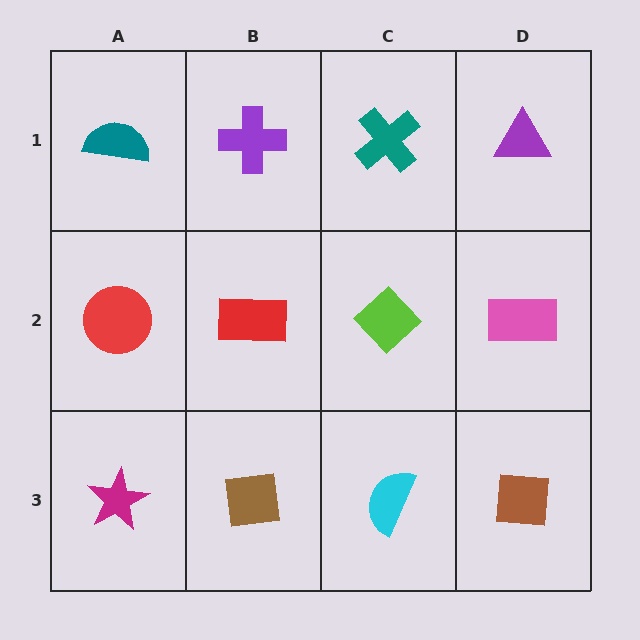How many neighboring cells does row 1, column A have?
2.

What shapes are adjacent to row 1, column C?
A lime diamond (row 2, column C), a purple cross (row 1, column B), a purple triangle (row 1, column D).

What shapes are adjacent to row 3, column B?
A red rectangle (row 2, column B), a magenta star (row 3, column A), a cyan semicircle (row 3, column C).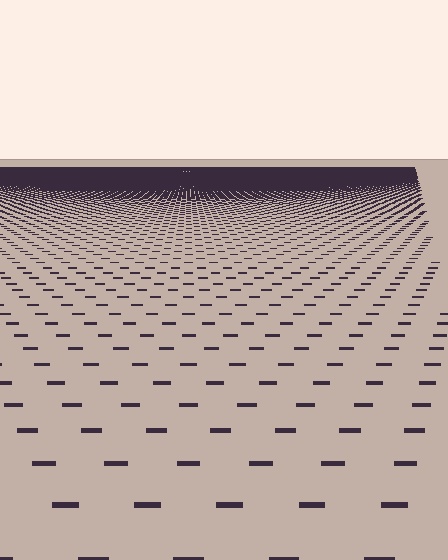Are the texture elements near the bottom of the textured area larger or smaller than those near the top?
Larger. Near the bottom, elements are closer to the viewer and appear at a bigger on-screen size.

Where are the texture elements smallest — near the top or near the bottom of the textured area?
Near the top.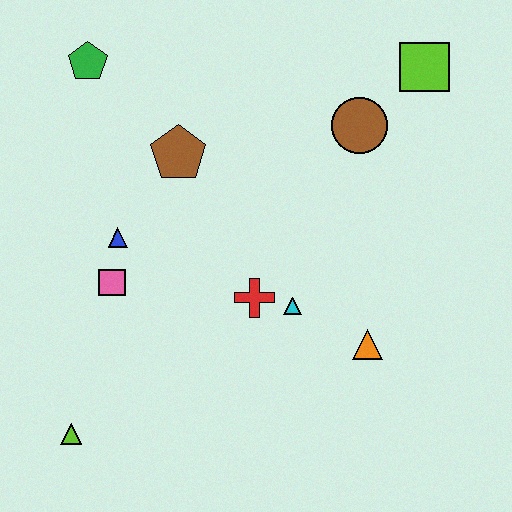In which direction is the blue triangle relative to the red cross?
The blue triangle is to the left of the red cross.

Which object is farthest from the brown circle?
The lime triangle is farthest from the brown circle.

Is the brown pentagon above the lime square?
No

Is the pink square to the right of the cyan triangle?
No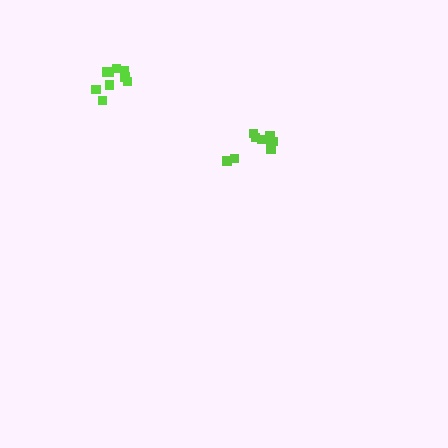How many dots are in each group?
Group 1: 9 dots, Group 2: 9 dots (18 total).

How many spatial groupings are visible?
There are 2 spatial groupings.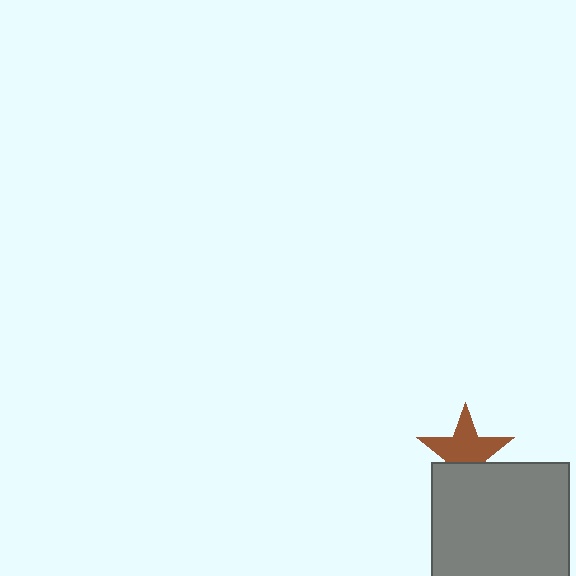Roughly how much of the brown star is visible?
About half of it is visible (roughly 65%).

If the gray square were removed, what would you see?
You would see the complete brown star.